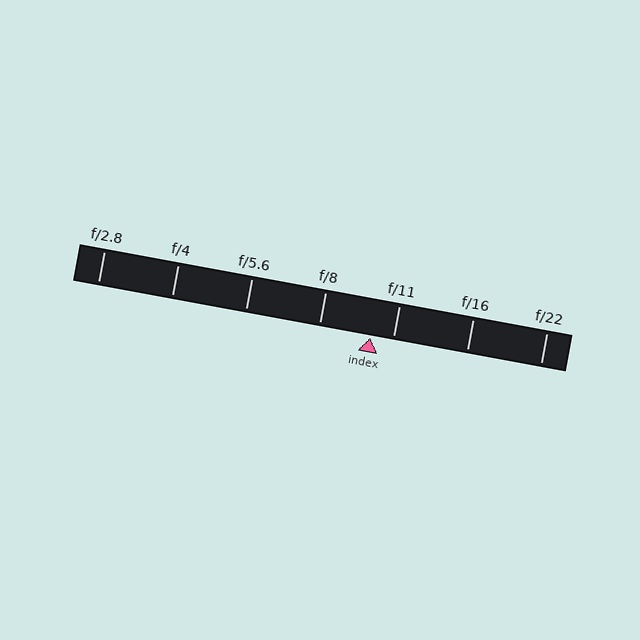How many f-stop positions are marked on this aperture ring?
There are 7 f-stop positions marked.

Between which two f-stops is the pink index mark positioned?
The index mark is between f/8 and f/11.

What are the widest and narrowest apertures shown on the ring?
The widest aperture shown is f/2.8 and the narrowest is f/22.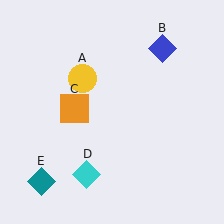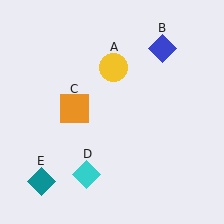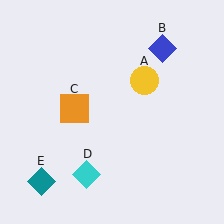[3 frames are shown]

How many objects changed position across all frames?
1 object changed position: yellow circle (object A).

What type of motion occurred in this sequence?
The yellow circle (object A) rotated clockwise around the center of the scene.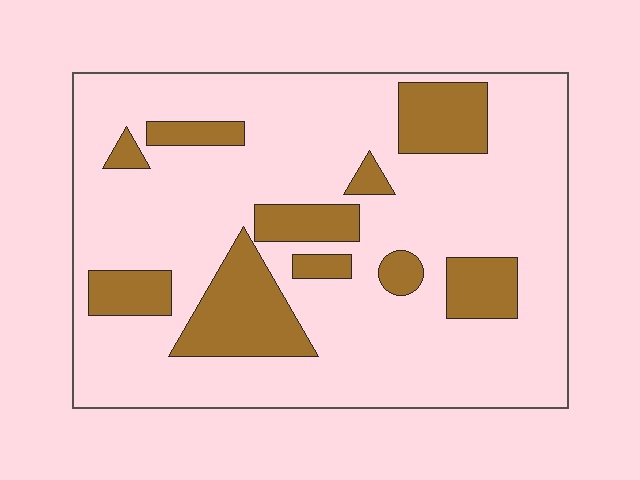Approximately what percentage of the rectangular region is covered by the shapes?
Approximately 20%.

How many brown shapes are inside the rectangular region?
10.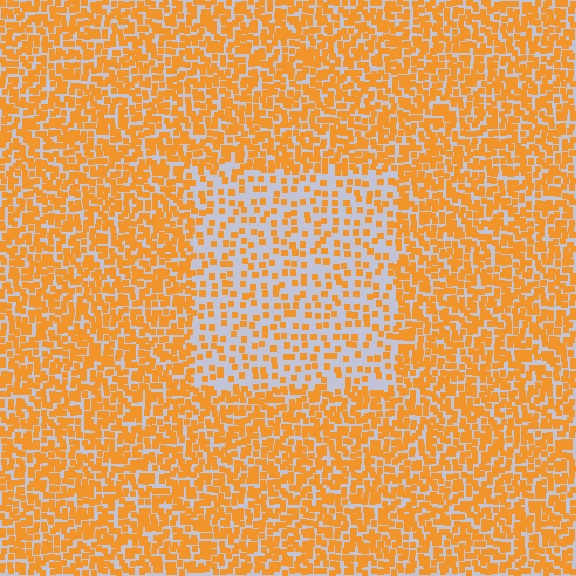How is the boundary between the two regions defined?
The boundary is defined by a change in element density (approximately 2.3x ratio). All elements are the same color, size, and shape.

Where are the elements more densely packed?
The elements are more densely packed outside the rectangle boundary.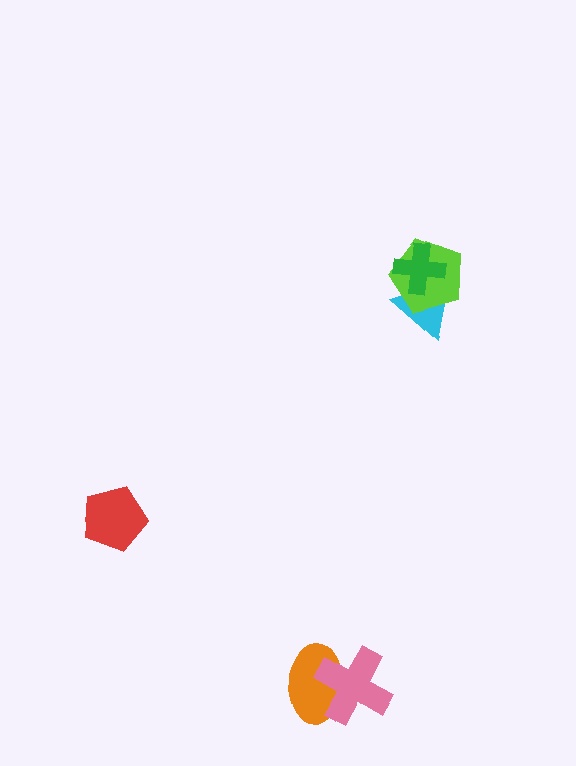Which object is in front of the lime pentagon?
The green cross is in front of the lime pentagon.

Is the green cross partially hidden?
No, no other shape covers it.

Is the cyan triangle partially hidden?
Yes, it is partially covered by another shape.